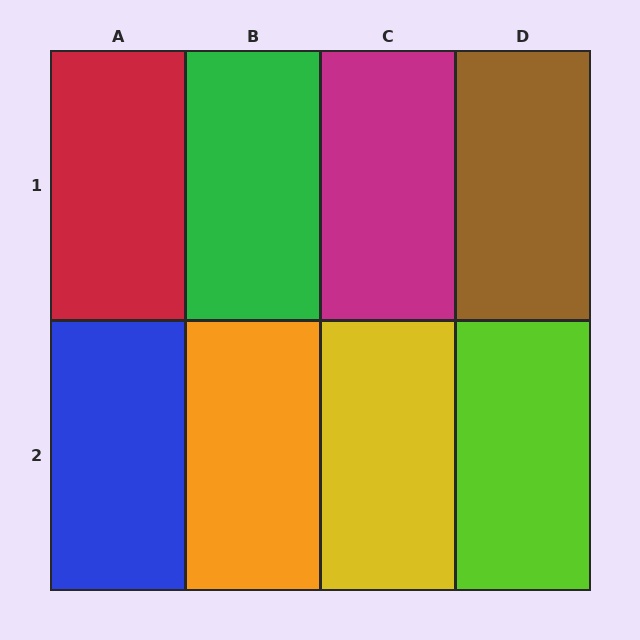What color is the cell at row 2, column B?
Orange.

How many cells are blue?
1 cell is blue.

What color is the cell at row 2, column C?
Yellow.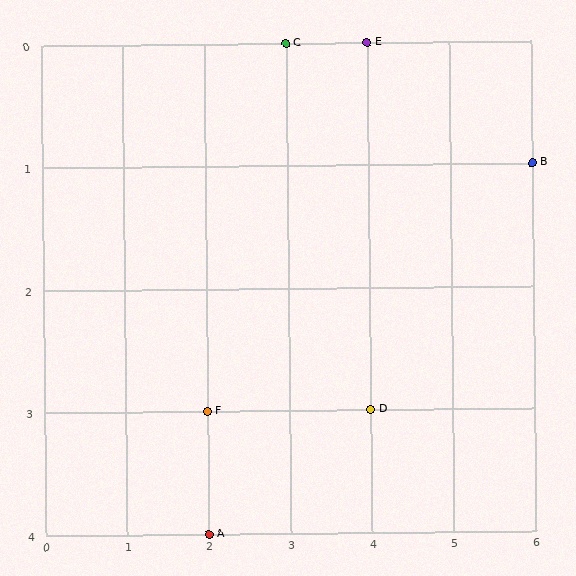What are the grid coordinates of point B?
Point B is at grid coordinates (6, 1).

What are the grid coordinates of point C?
Point C is at grid coordinates (3, 0).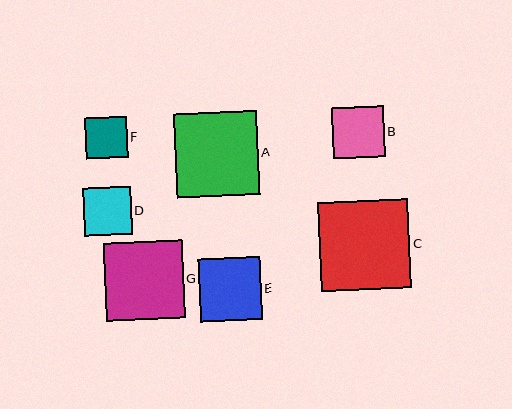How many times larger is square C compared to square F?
Square C is approximately 2.2 times the size of square F.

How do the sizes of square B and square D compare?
Square B and square D are approximately the same size.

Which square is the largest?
Square C is the largest with a size of approximately 90 pixels.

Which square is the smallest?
Square F is the smallest with a size of approximately 41 pixels.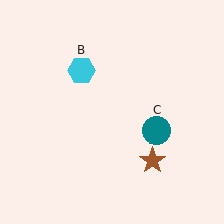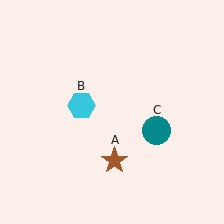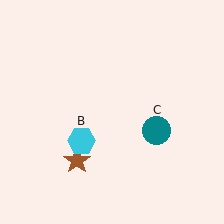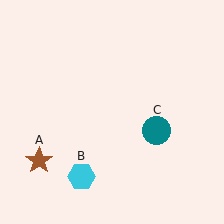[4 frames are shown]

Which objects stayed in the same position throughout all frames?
Teal circle (object C) remained stationary.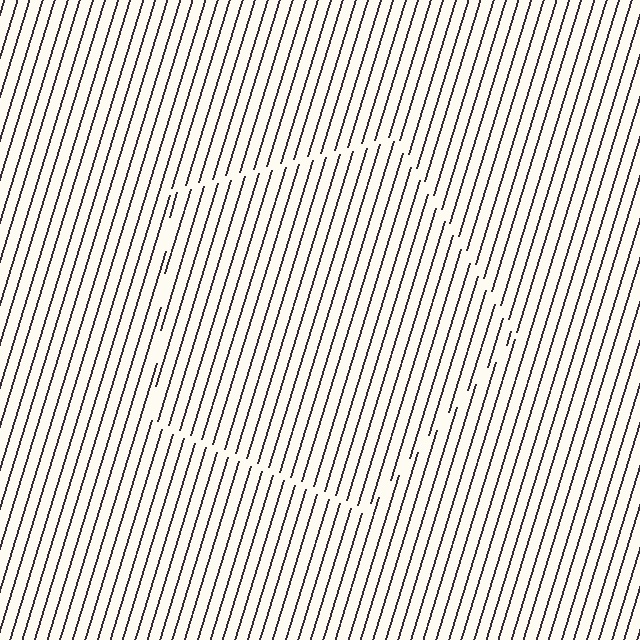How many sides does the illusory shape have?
5 sides — the line-ends trace a pentagon.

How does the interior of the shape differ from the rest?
The interior of the shape contains the same grating, shifted by half a period — the contour is defined by the phase discontinuity where line-ends from the inner and outer gratings abut.